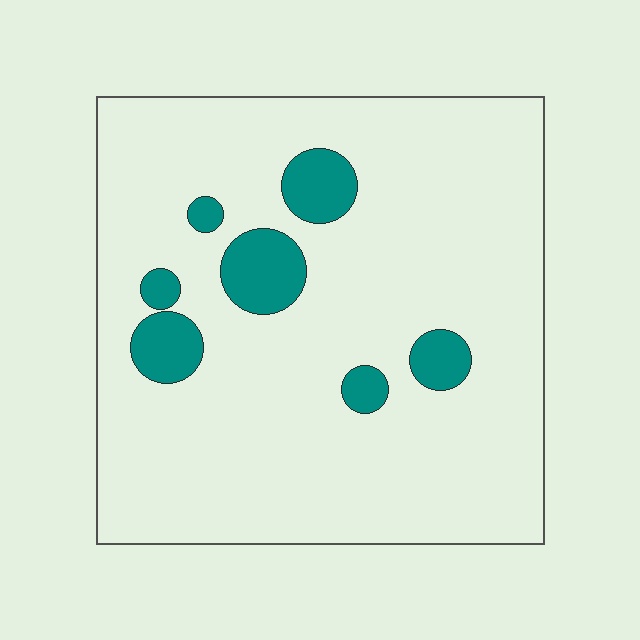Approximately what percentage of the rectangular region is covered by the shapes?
Approximately 10%.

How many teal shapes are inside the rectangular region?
7.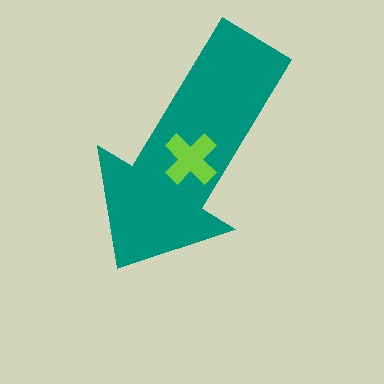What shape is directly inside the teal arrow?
The lime cross.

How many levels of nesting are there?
2.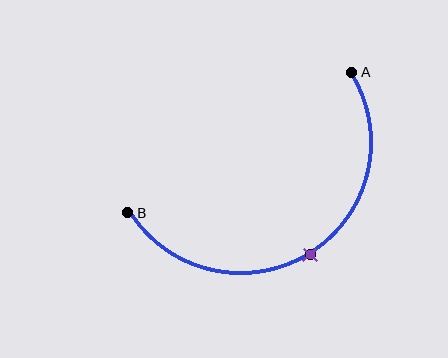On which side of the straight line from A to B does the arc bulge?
The arc bulges below the straight line connecting A and B.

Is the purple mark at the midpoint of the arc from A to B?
Yes. The purple mark lies on the arc at equal arc-length from both A and B — it is the arc midpoint.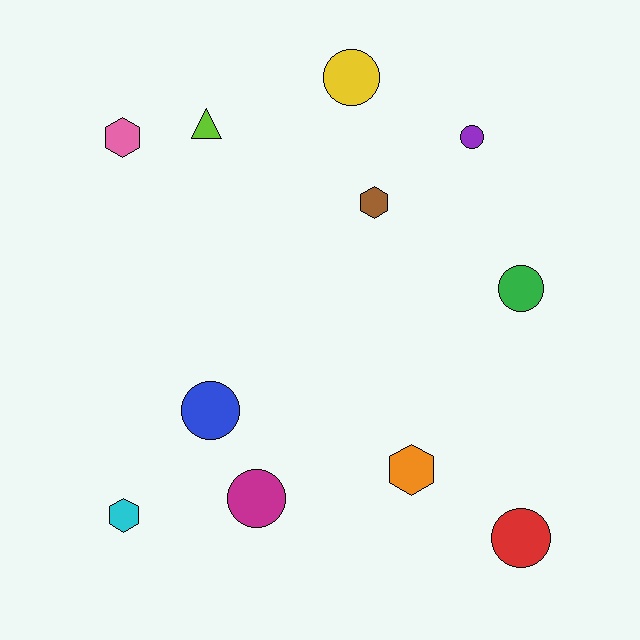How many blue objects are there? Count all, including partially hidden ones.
There is 1 blue object.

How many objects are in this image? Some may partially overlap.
There are 11 objects.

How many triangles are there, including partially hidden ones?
There is 1 triangle.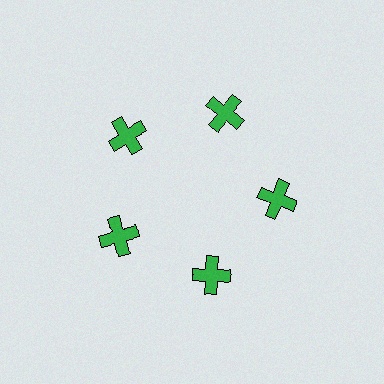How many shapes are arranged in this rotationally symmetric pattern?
There are 5 shapes, arranged in 5 groups of 1.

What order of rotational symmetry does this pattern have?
This pattern has 5-fold rotational symmetry.